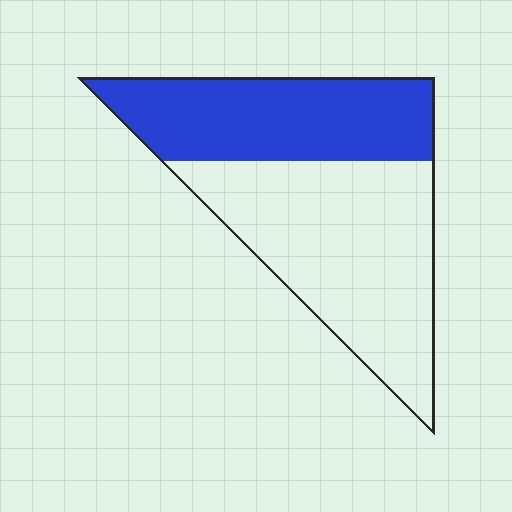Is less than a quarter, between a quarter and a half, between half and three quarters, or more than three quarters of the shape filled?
Between a quarter and a half.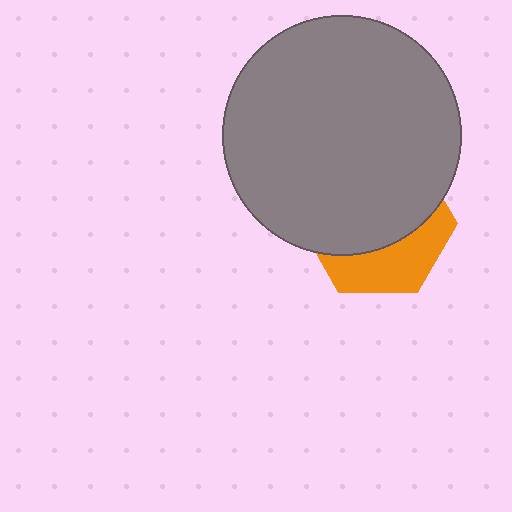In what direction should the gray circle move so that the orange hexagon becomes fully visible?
The gray circle should move up. That is the shortest direction to clear the overlap and leave the orange hexagon fully visible.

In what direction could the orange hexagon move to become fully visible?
The orange hexagon could move down. That would shift it out from behind the gray circle entirely.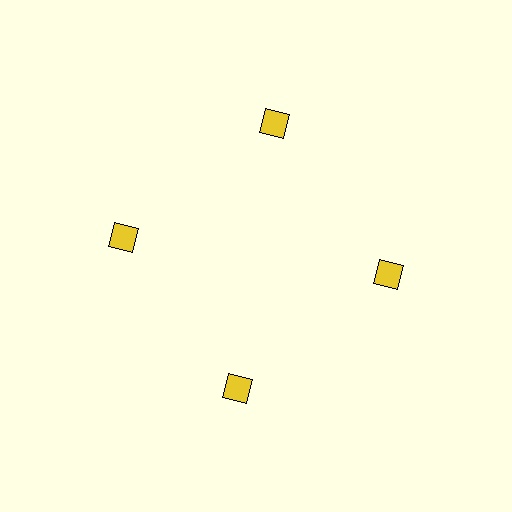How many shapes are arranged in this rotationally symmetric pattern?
There are 4 shapes, arranged in 4 groups of 1.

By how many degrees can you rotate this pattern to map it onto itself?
The pattern maps onto itself every 90 degrees of rotation.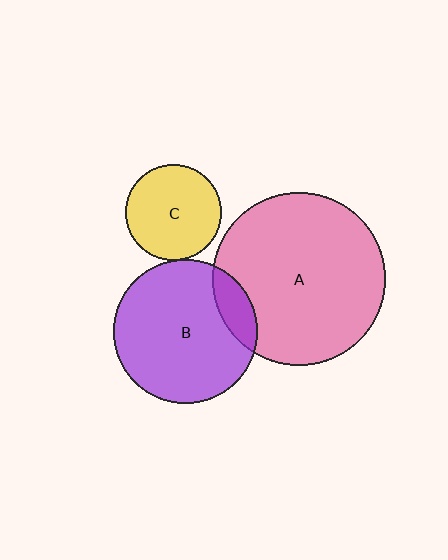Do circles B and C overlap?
Yes.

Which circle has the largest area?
Circle A (pink).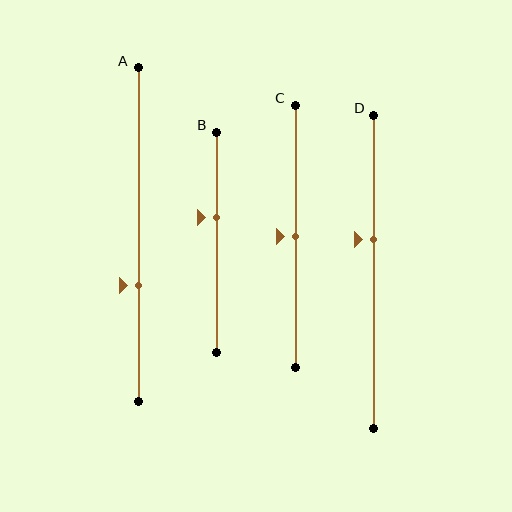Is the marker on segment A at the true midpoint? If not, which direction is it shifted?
No, the marker on segment A is shifted downward by about 15% of the segment length.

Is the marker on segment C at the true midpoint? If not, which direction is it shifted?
Yes, the marker on segment C is at the true midpoint.